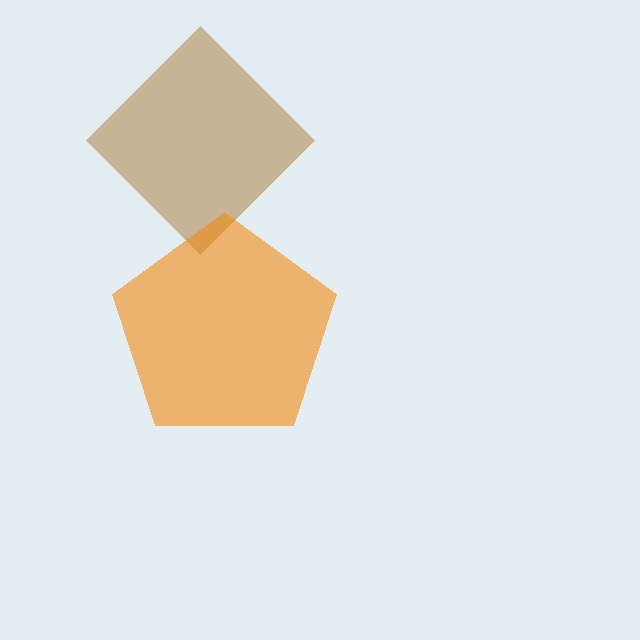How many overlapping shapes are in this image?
There are 2 overlapping shapes in the image.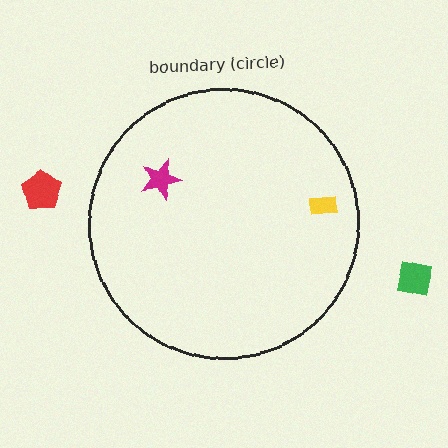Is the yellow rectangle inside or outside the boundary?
Inside.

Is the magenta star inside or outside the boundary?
Inside.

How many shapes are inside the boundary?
2 inside, 2 outside.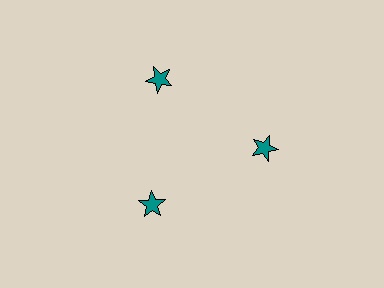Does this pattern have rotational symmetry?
Yes, this pattern has 3-fold rotational symmetry. It looks the same after rotating 120 degrees around the center.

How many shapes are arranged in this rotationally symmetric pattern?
There are 3 shapes, arranged in 3 groups of 1.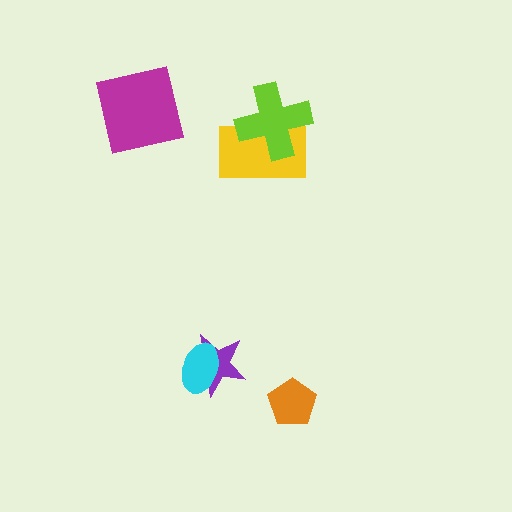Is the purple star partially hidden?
Yes, it is partially covered by another shape.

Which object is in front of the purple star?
The cyan ellipse is in front of the purple star.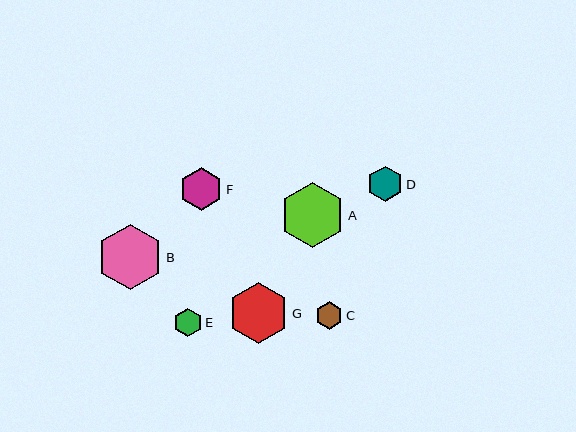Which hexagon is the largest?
Hexagon B is the largest with a size of approximately 66 pixels.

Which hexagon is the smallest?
Hexagon C is the smallest with a size of approximately 27 pixels.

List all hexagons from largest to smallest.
From largest to smallest: B, A, G, F, D, E, C.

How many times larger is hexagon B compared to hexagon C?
Hexagon B is approximately 2.4 times the size of hexagon C.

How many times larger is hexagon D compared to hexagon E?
Hexagon D is approximately 1.2 times the size of hexagon E.